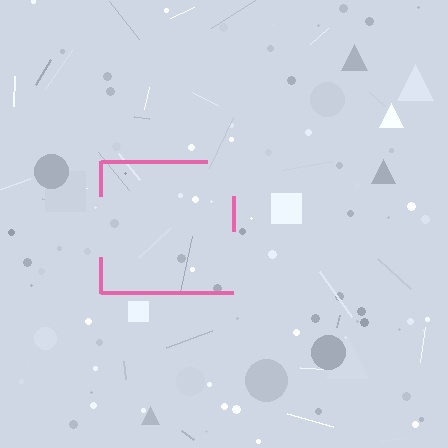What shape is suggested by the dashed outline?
The dashed outline suggests a square.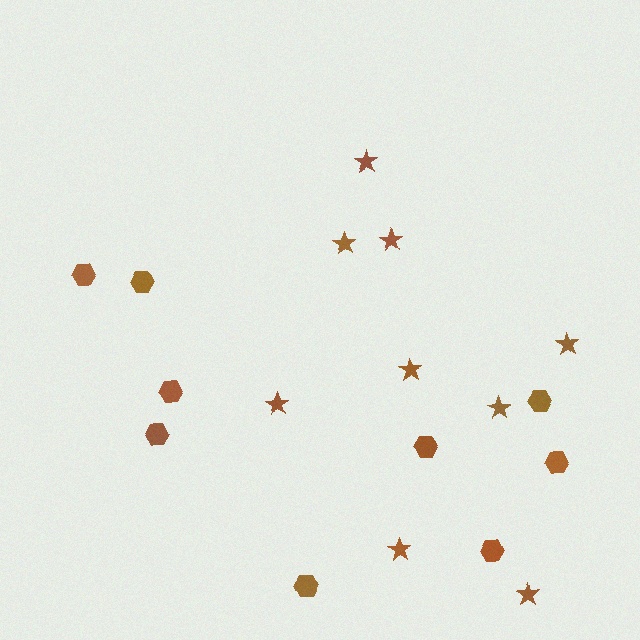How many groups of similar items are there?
There are 2 groups: one group of hexagons (9) and one group of stars (9).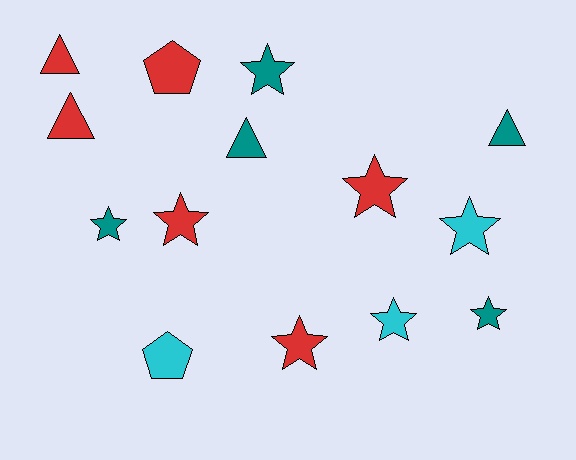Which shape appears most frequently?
Star, with 8 objects.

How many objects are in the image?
There are 14 objects.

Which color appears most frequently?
Red, with 6 objects.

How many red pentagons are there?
There is 1 red pentagon.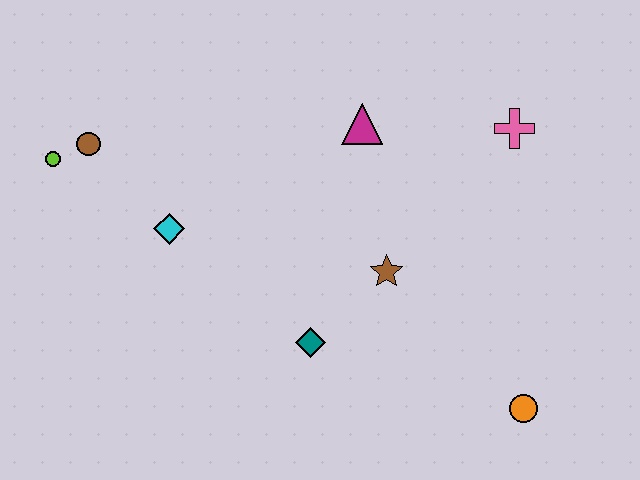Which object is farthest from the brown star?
The lime circle is farthest from the brown star.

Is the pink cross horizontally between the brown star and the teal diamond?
No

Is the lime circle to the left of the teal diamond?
Yes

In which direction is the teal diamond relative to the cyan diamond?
The teal diamond is to the right of the cyan diamond.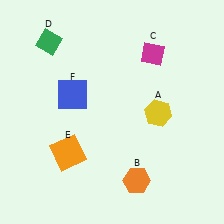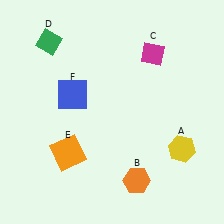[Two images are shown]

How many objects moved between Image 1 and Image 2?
1 object moved between the two images.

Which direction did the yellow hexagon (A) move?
The yellow hexagon (A) moved down.